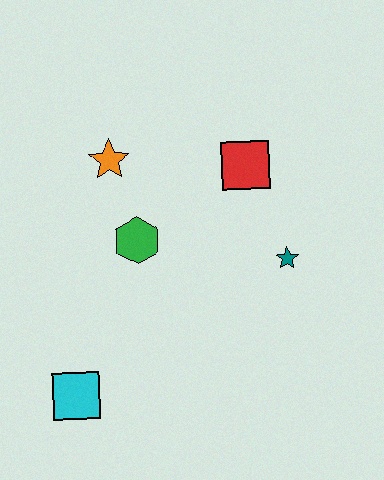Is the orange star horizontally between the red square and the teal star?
No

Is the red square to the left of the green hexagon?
No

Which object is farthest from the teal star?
The cyan square is farthest from the teal star.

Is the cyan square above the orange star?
No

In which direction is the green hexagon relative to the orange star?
The green hexagon is below the orange star.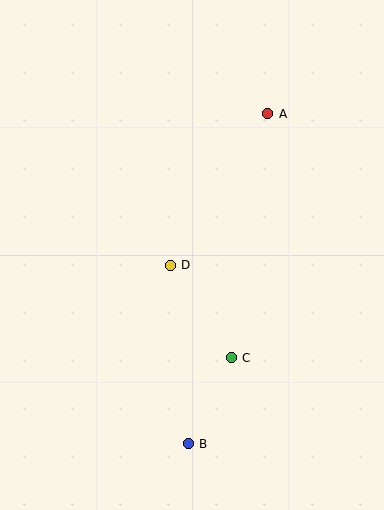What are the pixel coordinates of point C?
Point C is at (231, 358).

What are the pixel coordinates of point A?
Point A is at (268, 114).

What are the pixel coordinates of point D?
Point D is at (170, 265).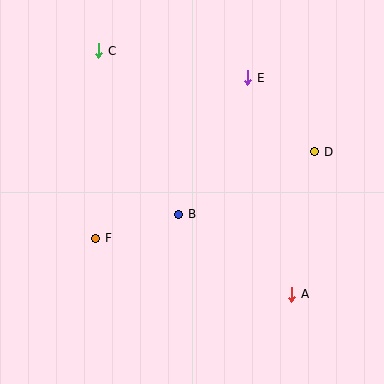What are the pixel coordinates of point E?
Point E is at (248, 78).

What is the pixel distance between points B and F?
The distance between B and F is 86 pixels.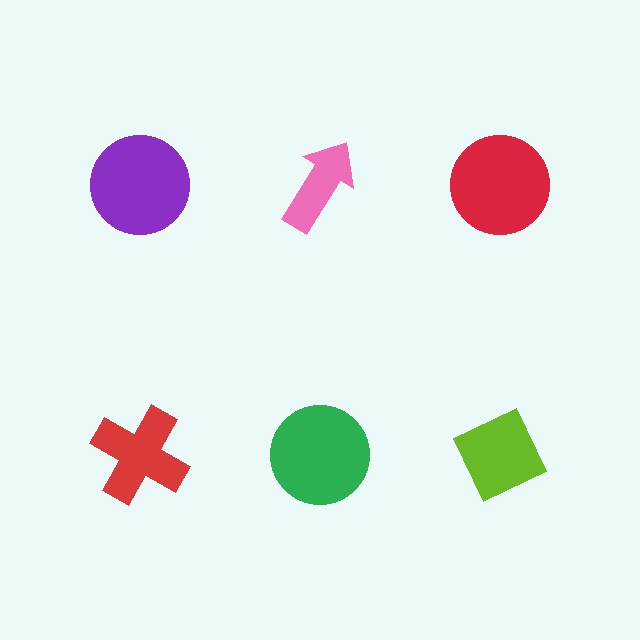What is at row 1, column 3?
A red circle.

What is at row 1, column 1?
A purple circle.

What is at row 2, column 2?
A green circle.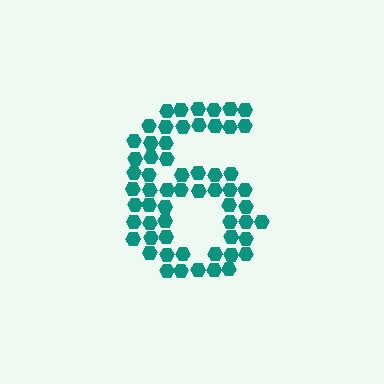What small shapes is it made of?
It is made of small hexagons.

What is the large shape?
The large shape is the digit 6.